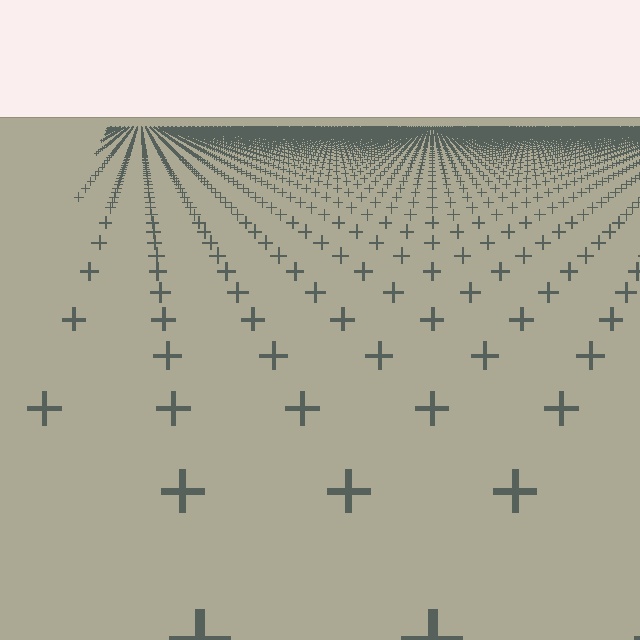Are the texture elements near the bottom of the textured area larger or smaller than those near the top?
Larger. Near the bottom, elements are closer to the viewer and appear at a bigger on-screen size.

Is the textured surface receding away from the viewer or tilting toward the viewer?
The surface is receding away from the viewer. Texture elements get smaller and denser toward the top.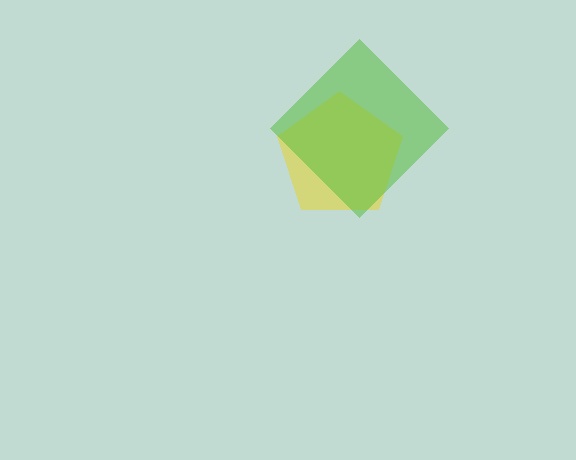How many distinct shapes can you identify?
There are 2 distinct shapes: a yellow pentagon, a lime diamond.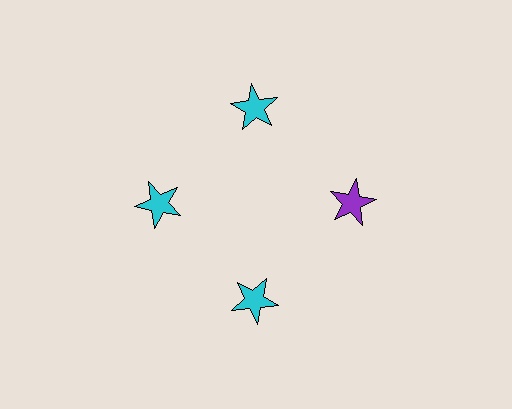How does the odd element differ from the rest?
It has a different color: purple instead of cyan.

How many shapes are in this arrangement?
There are 4 shapes arranged in a ring pattern.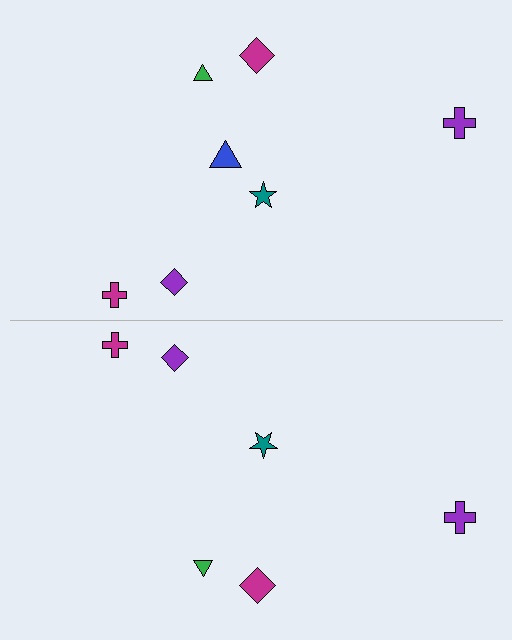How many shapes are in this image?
There are 13 shapes in this image.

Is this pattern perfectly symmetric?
No, the pattern is not perfectly symmetric. A blue triangle is missing from the bottom side.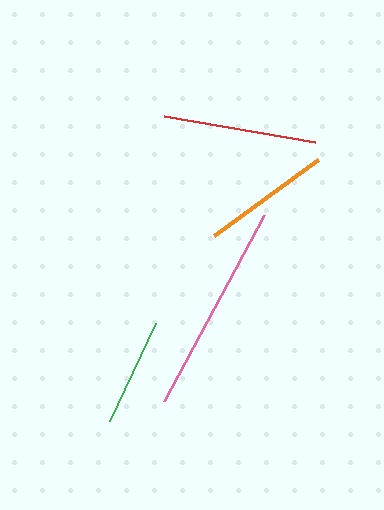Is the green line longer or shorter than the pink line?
The pink line is longer than the green line.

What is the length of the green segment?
The green segment is approximately 108 pixels long.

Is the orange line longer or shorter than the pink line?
The pink line is longer than the orange line.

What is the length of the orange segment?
The orange segment is approximately 129 pixels long.